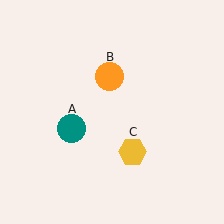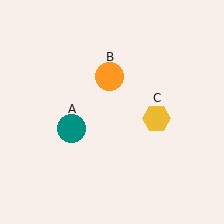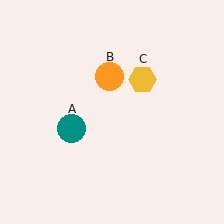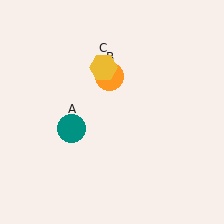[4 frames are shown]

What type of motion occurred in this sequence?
The yellow hexagon (object C) rotated counterclockwise around the center of the scene.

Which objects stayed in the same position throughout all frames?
Teal circle (object A) and orange circle (object B) remained stationary.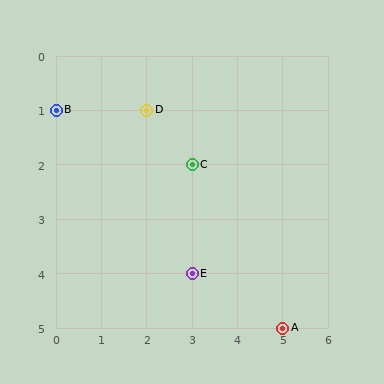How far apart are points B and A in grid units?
Points B and A are 5 columns and 4 rows apart (about 6.4 grid units diagonally).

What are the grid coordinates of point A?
Point A is at grid coordinates (5, 5).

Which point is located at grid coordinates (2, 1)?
Point D is at (2, 1).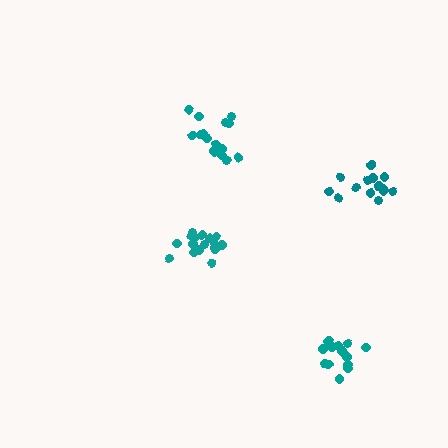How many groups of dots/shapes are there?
There are 4 groups.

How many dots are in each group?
Group 1: 15 dots, Group 2: 17 dots, Group 3: 14 dots, Group 4: 14 dots (60 total).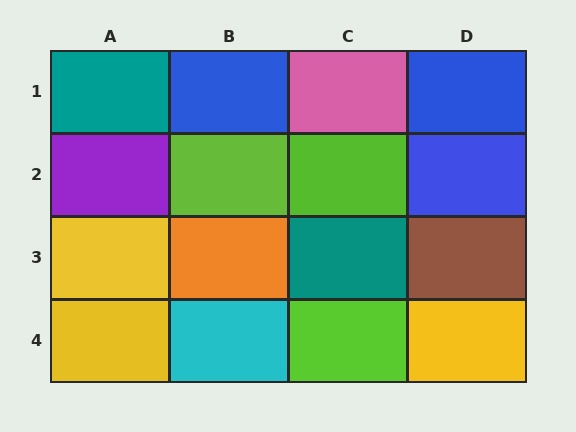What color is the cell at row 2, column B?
Lime.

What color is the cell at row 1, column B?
Blue.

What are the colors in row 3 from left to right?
Yellow, orange, teal, brown.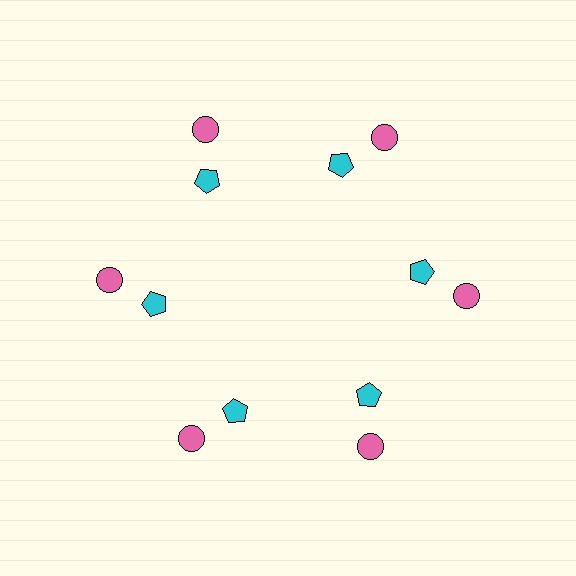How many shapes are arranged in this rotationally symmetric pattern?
There are 12 shapes, arranged in 6 groups of 2.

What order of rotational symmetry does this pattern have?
This pattern has 6-fold rotational symmetry.